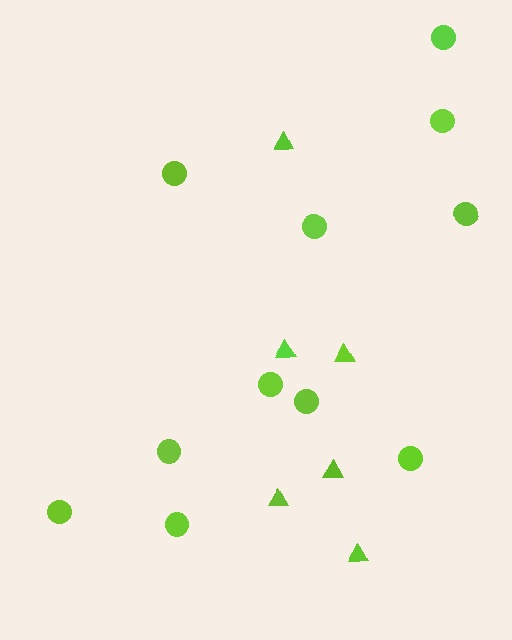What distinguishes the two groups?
There are 2 groups: one group of circles (11) and one group of triangles (6).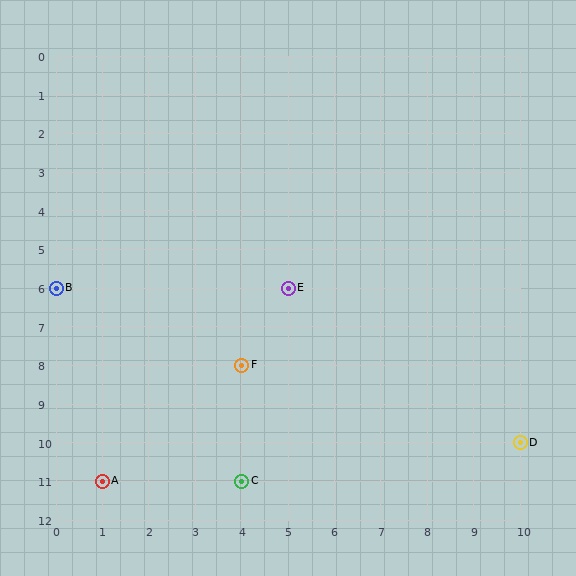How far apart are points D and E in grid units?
Points D and E are 5 columns and 4 rows apart (about 6.4 grid units diagonally).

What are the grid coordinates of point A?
Point A is at grid coordinates (1, 11).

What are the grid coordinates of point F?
Point F is at grid coordinates (4, 8).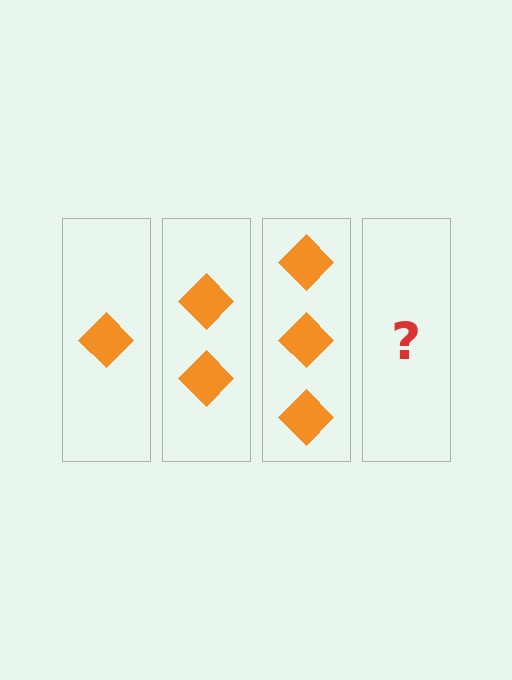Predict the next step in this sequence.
The next step is 4 diamonds.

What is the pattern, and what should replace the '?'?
The pattern is that each step adds one more diamond. The '?' should be 4 diamonds.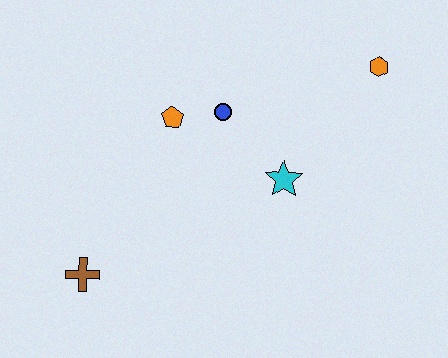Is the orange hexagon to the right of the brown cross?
Yes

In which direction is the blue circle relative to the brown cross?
The blue circle is above the brown cross.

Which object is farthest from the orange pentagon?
The orange hexagon is farthest from the orange pentagon.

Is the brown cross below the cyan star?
Yes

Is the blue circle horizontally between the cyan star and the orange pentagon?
Yes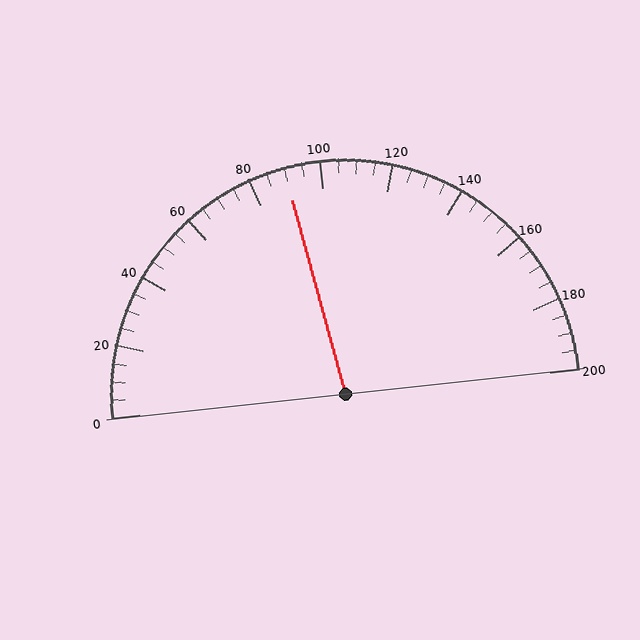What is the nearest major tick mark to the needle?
The nearest major tick mark is 80.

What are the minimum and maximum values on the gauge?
The gauge ranges from 0 to 200.